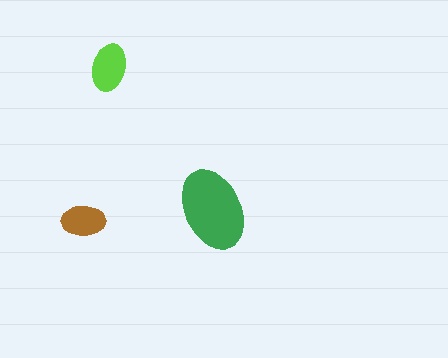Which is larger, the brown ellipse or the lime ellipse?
The lime one.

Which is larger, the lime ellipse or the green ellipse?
The green one.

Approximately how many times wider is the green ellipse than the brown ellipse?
About 2 times wider.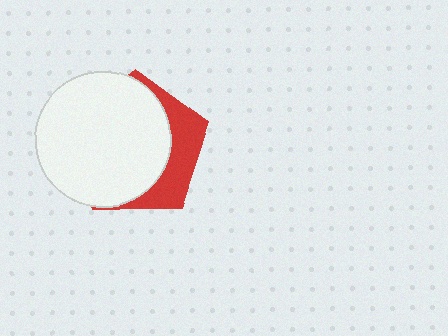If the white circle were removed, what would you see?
You would see the complete red pentagon.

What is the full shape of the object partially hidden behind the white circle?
The partially hidden object is a red pentagon.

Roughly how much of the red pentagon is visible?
A small part of it is visible (roughly 30%).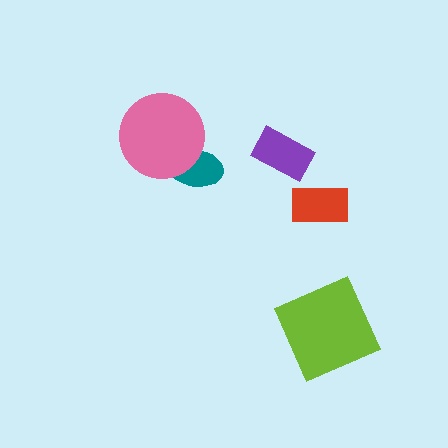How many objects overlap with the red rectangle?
0 objects overlap with the red rectangle.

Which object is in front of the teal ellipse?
The pink circle is in front of the teal ellipse.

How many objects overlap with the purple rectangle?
0 objects overlap with the purple rectangle.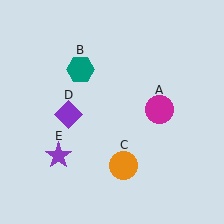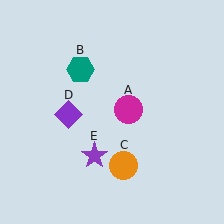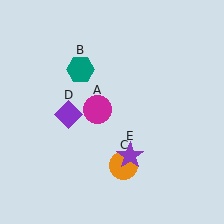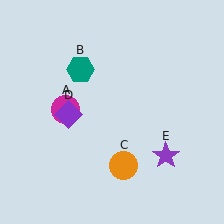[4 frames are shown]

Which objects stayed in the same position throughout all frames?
Teal hexagon (object B) and orange circle (object C) and purple diamond (object D) remained stationary.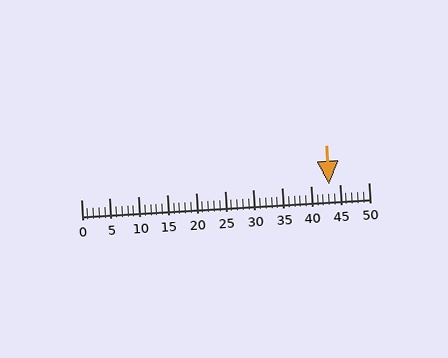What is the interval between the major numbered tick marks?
The major tick marks are spaced 5 units apart.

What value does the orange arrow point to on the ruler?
The orange arrow points to approximately 43.